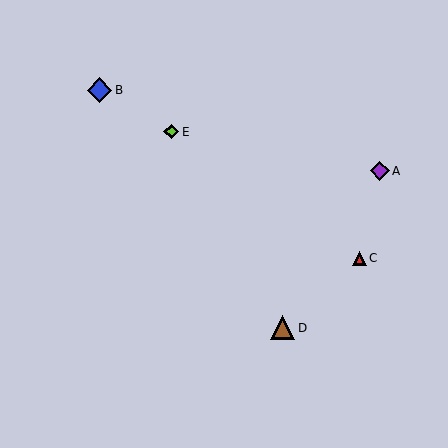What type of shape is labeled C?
Shape C is a red triangle.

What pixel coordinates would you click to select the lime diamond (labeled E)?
Click at (171, 132) to select the lime diamond E.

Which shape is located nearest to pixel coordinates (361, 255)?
The red triangle (labeled C) at (359, 258) is nearest to that location.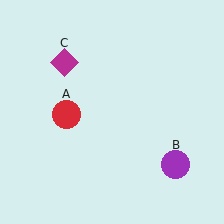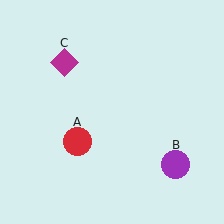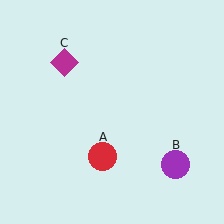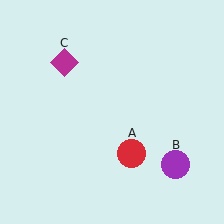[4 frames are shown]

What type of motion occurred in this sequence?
The red circle (object A) rotated counterclockwise around the center of the scene.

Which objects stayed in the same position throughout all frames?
Purple circle (object B) and magenta diamond (object C) remained stationary.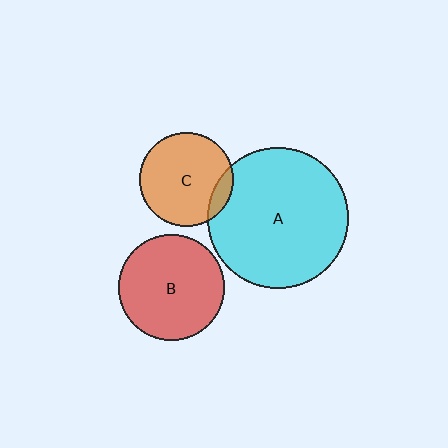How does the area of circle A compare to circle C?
Approximately 2.3 times.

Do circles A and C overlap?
Yes.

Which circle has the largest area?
Circle A (cyan).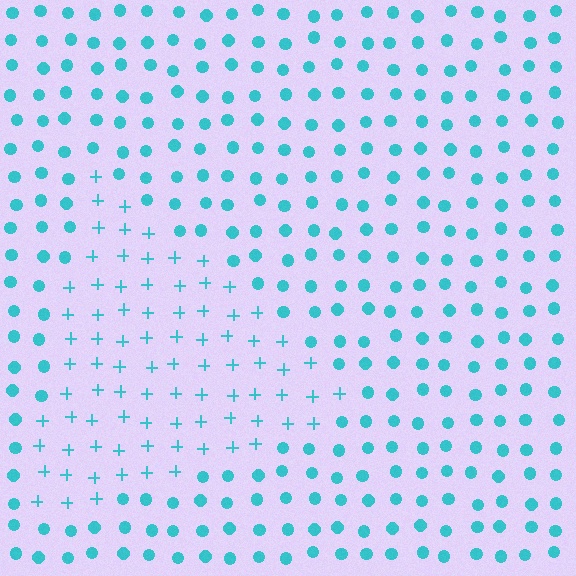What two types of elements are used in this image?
The image uses plus signs inside the triangle region and circles outside it.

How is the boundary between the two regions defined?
The boundary is defined by a change in element shape: plus signs inside vs. circles outside. All elements share the same color and spacing.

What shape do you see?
I see a triangle.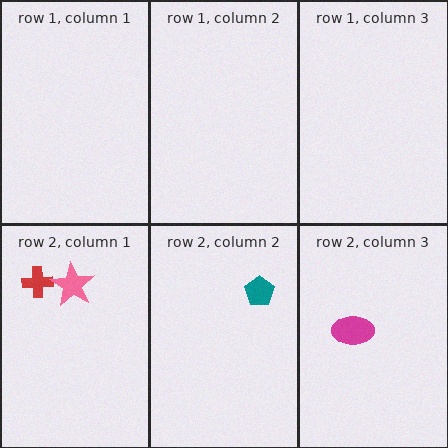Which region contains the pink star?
The row 2, column 1 region.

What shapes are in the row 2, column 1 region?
The red cross, the pink star.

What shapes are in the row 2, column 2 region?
The teal pentagon.